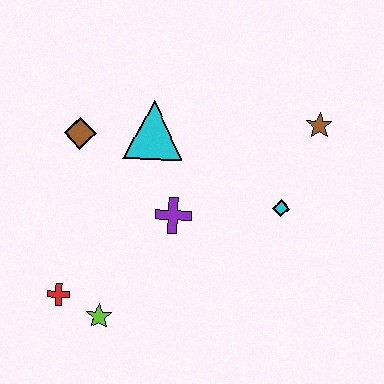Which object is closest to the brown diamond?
The cyan triangle is closest to the brown diamond.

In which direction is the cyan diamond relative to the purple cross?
The cyan diamond is to the right of the purple cross.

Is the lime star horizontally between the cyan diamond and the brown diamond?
Yes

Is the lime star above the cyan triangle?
No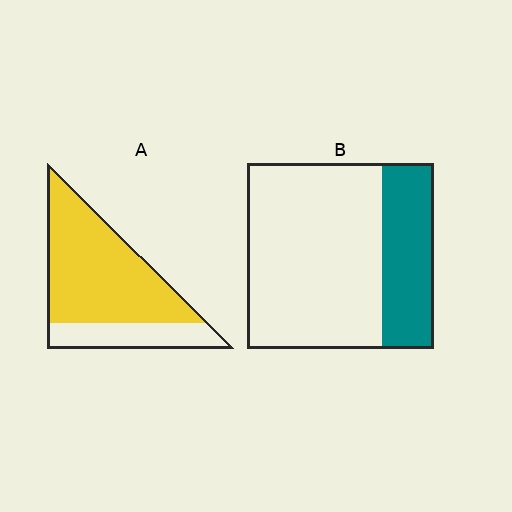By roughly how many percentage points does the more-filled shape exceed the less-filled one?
By roughly 45 percentage points (A over B).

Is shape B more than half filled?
No.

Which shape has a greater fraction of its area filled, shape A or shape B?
Shape A.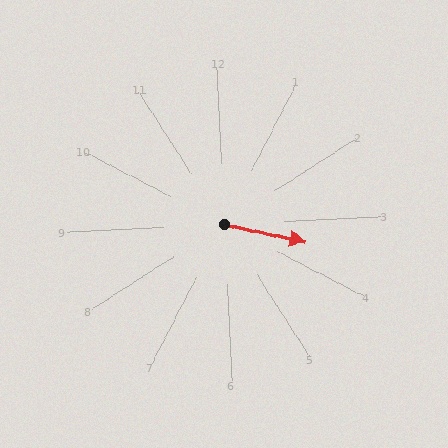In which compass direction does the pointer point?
East.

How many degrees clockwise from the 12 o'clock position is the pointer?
Approximately 105 degrees.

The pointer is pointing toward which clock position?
Roughly 4 o'clock.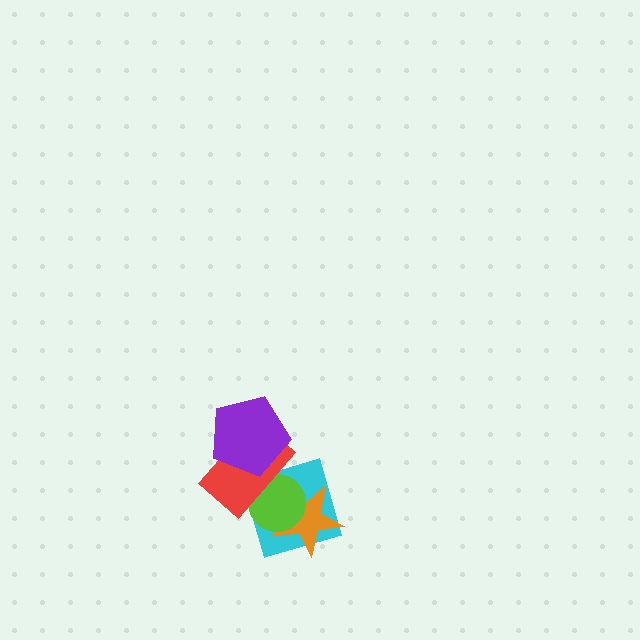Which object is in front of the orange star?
The lime circle is in front of the orange star.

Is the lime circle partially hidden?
Yes, it is partially covered by another shape.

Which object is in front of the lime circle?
The red rectangle is in front of the lime circle.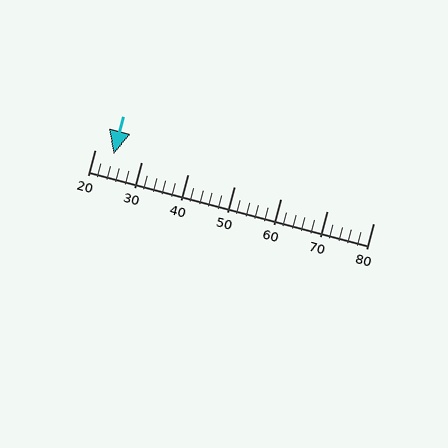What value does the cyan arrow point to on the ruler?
The cyan arrow points to approximately 24.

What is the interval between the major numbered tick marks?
The major tick marks are spaced 10 units apart.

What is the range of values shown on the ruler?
The ruler shows values from 20 to 80.